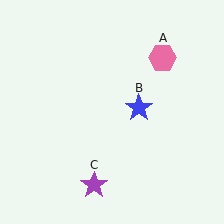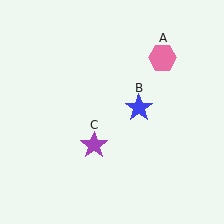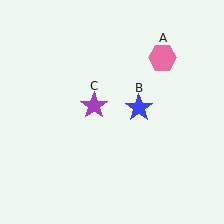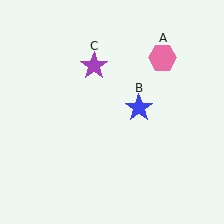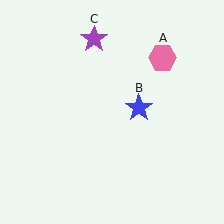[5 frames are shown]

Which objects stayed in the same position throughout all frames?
Pink hexagon (object A) and blue star (object B) remained stationary.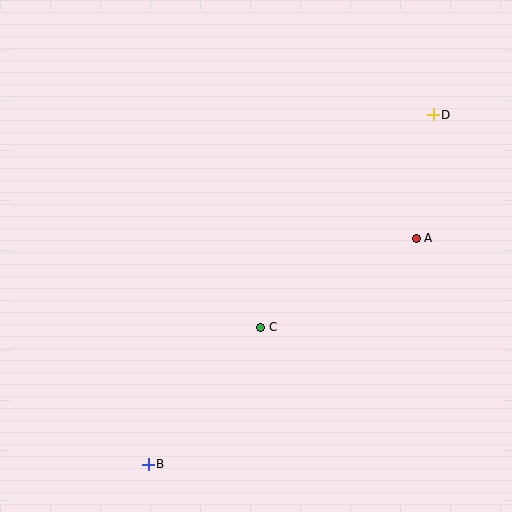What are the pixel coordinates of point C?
Point C is at (261, 327).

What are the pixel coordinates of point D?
Point D is at (433, 115).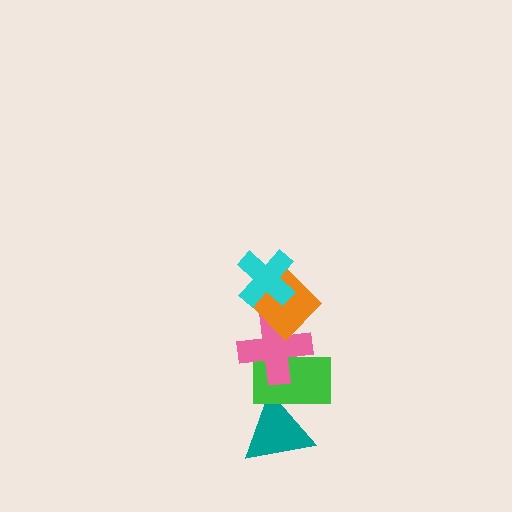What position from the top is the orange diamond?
The orange diamond is 2nd from the top.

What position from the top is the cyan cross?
The cyan cross is 1st from the top.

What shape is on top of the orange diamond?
The cyan cross is on top of the orange diamond.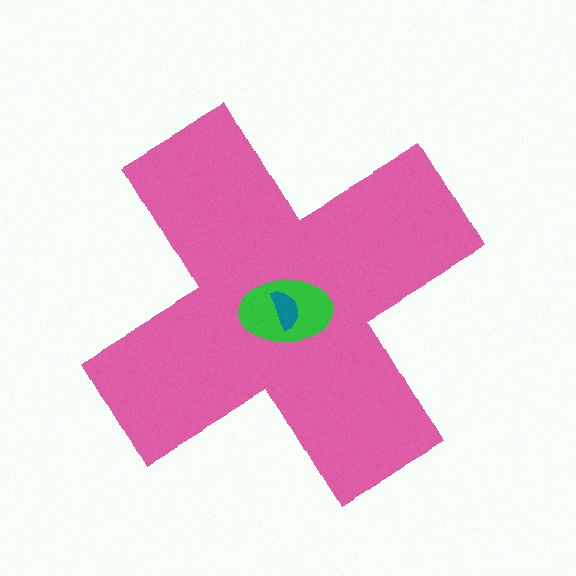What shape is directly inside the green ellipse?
The teal semicircle.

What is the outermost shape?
The pink cross.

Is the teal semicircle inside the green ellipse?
Yes.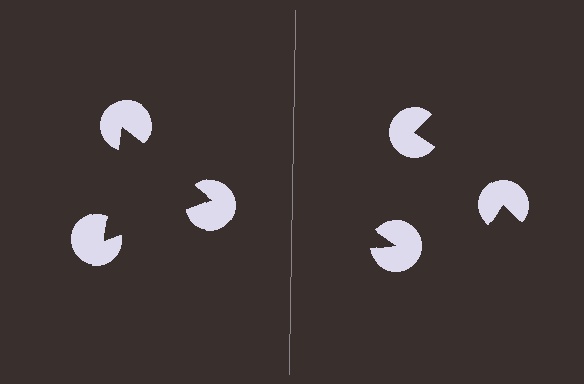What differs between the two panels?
The pac-man discs are positioned identically on both sides; only the wedge orientations differ. On the left they align to a triangle; on the right they are misaligned.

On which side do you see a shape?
An illusory triangle appears on the left side. On the right side the wedge cuts are rotated, so no coherent shape forms.